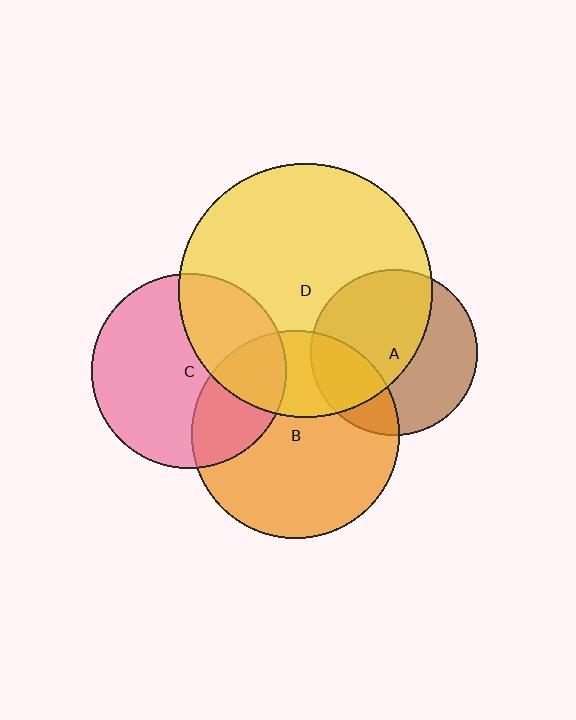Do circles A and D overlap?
Yes.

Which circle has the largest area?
Circle D (yellow).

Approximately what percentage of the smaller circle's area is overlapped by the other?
Approximately 55%.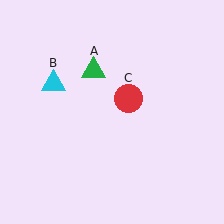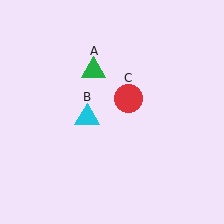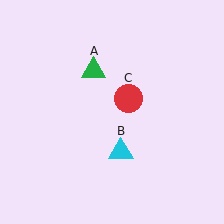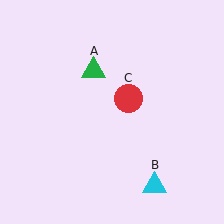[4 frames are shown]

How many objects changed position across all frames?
1 object changed position: cyan triangle (object B).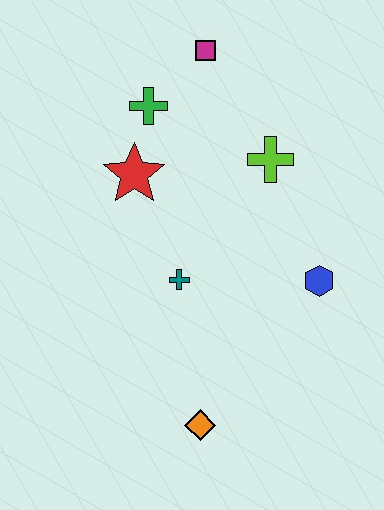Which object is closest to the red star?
The green cross is closest to the red star.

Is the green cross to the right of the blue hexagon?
No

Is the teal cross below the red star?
Yes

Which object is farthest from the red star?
The orange diamond is farthest from the red star.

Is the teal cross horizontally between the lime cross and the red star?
Yes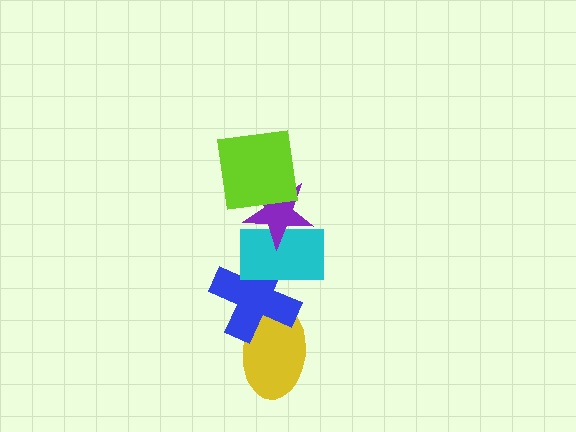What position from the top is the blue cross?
The blue cross is 4th from the top.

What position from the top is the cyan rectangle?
The cyan rectangle is 3rd from the top.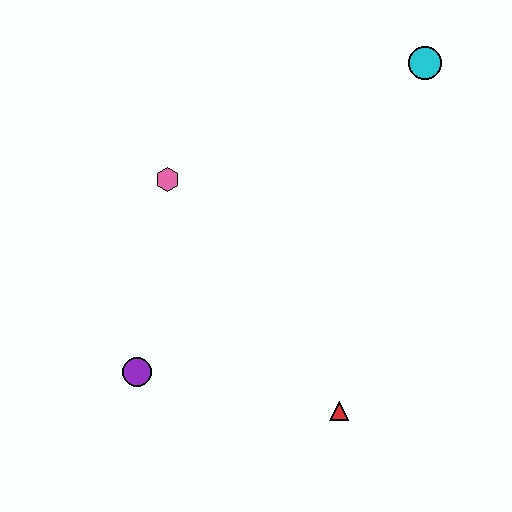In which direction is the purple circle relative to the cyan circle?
The purple circle is below the cyan circle.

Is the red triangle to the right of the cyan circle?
No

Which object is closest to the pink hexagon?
The purple circle is closest to the pink hexagon.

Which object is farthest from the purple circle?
The cyan circle is farthest from the purple circle.